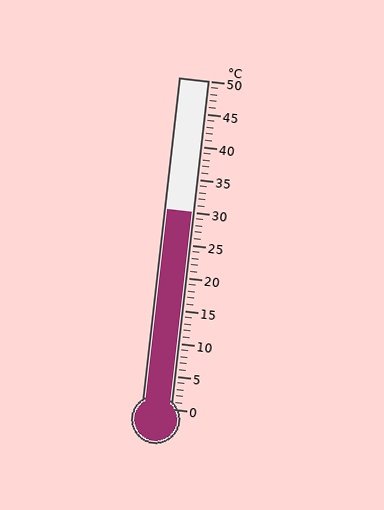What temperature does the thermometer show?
The thermometer shows approximately 30°C.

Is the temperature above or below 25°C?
The temperature is above 25°C.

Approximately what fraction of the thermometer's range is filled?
The thermometer is filled to approximately 60% of its range.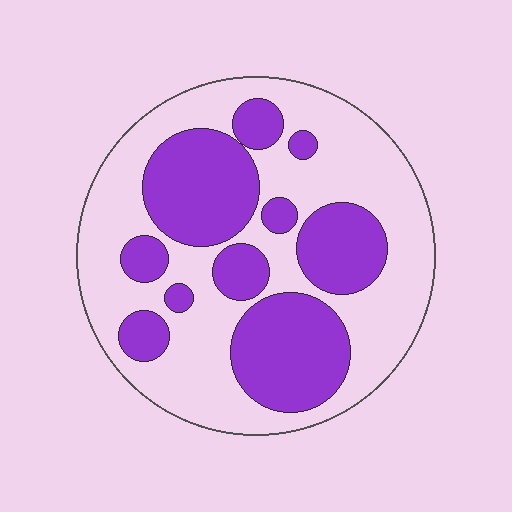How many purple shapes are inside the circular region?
10.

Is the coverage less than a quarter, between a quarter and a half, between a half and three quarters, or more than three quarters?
Between a quarter and a half.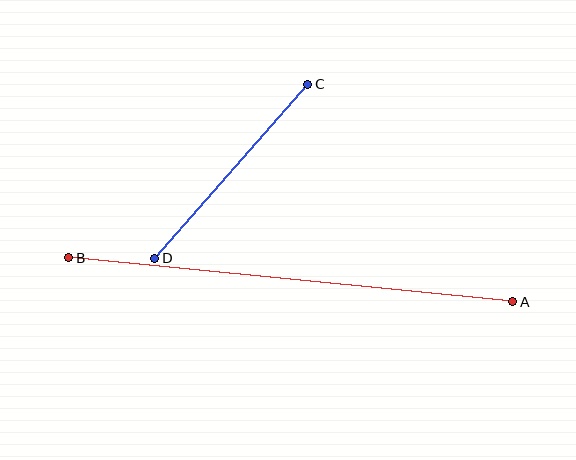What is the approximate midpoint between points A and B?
The midpoint is at approximately (291, 280) pixels.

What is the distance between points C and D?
The distance is approximately 232 pixels.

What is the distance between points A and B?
The distance is approximately 446 pixels.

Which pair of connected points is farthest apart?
Points A and B are farthest apart.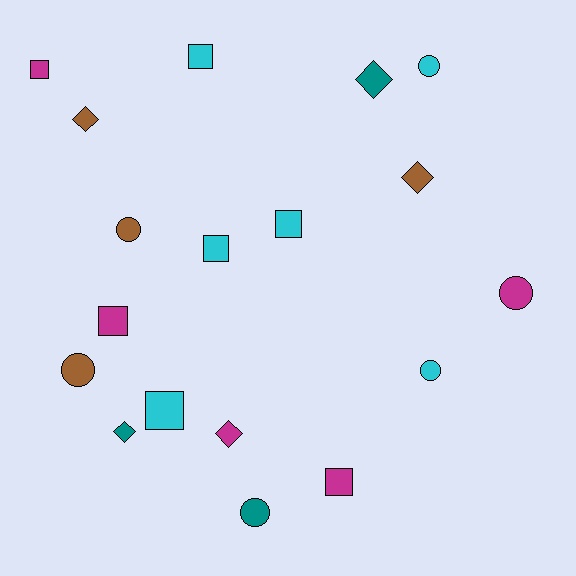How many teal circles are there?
There is 1 teal circle.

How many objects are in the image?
There are 18 objects.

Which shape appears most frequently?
Square, with 7 objects.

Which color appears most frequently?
Cyan, with 6 objects.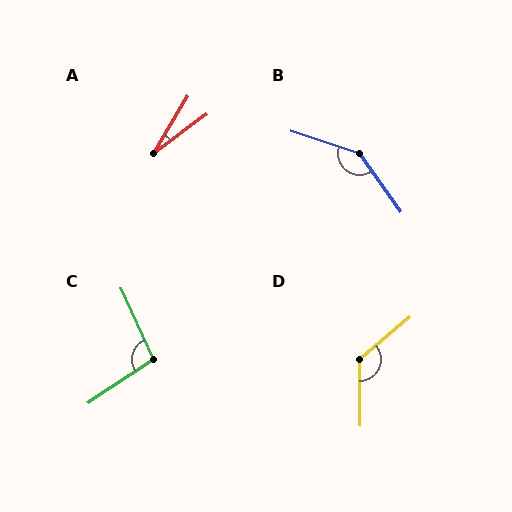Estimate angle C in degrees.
Approximately 99 degrees.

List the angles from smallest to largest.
A (23°), C (99°), D (130°), B (143°).